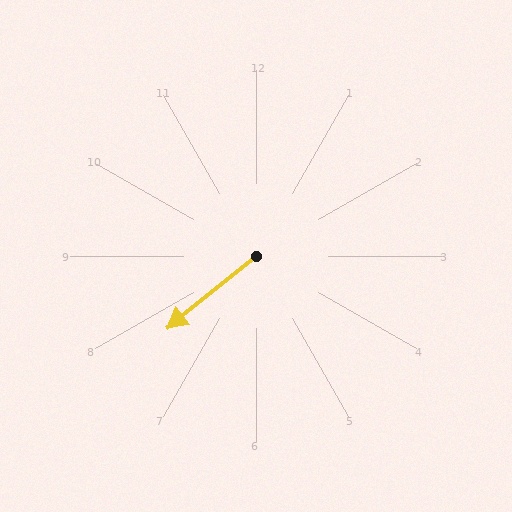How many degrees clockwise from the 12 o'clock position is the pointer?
Approximately 231 degrees.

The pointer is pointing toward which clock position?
Roughly 8 o'clock.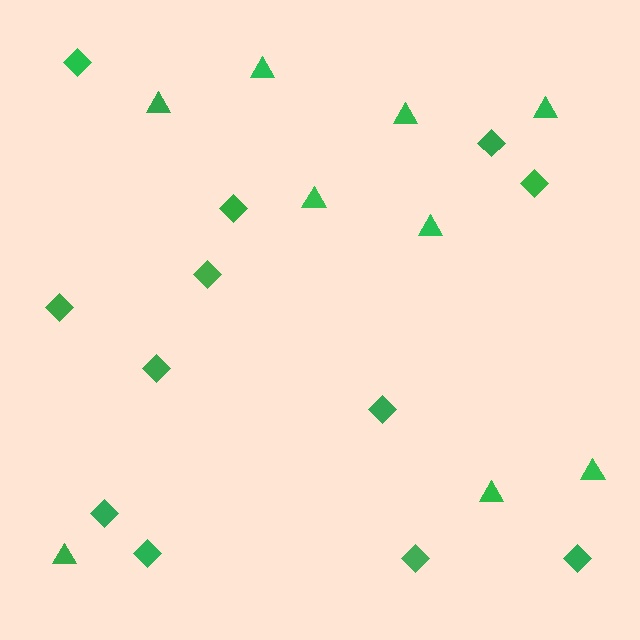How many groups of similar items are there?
There are 2 groups: one group of triangles (9) and one group of diamonds (12).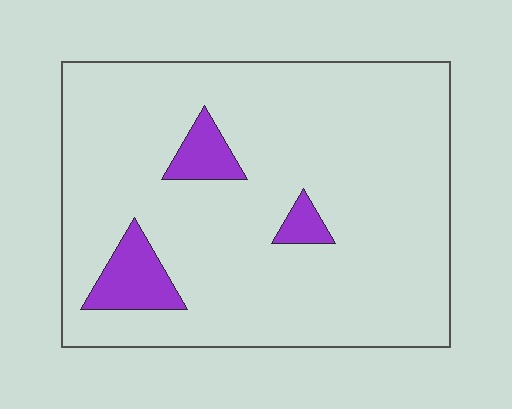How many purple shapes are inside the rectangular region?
3.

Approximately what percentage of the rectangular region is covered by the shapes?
Approximately 10%.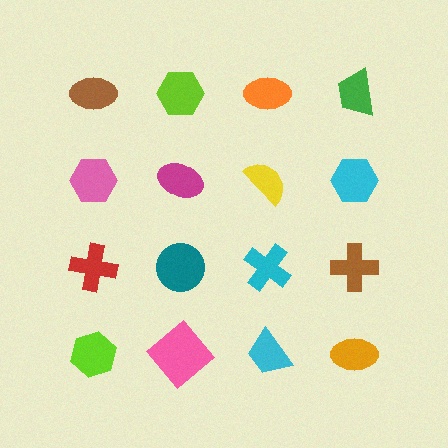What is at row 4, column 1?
A lime hexagon.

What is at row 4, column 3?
A cyan trapezoid.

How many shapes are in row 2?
4 shapes.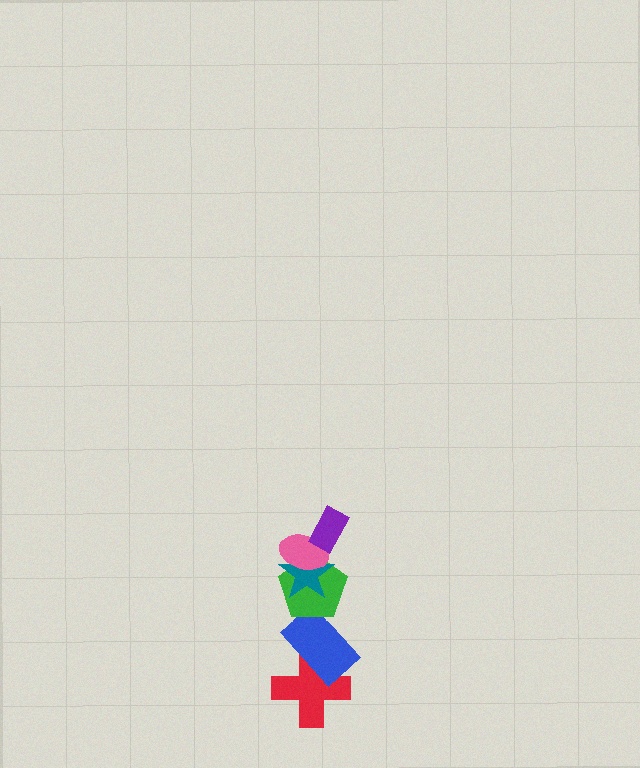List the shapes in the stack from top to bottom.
From top to bottom: the purple rectangle, the pink ellipse, the teal star, the green pentagon, the blue rectangle, the red cross.